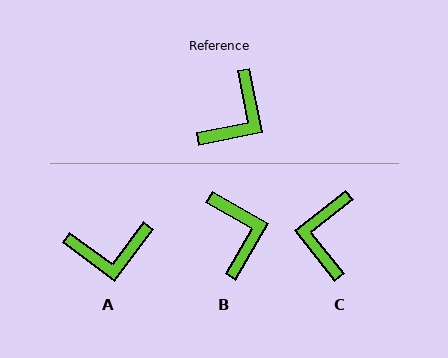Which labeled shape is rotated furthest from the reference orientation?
C, about 154 degrees away.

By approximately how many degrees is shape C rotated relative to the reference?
Approximately 154 degrees clockwise.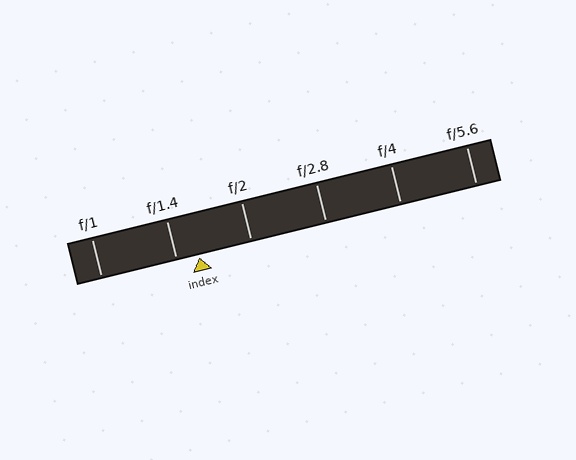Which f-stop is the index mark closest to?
The index mark is closest to f/1.4.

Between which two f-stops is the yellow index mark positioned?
The index mark is between f/1.4 and f/2.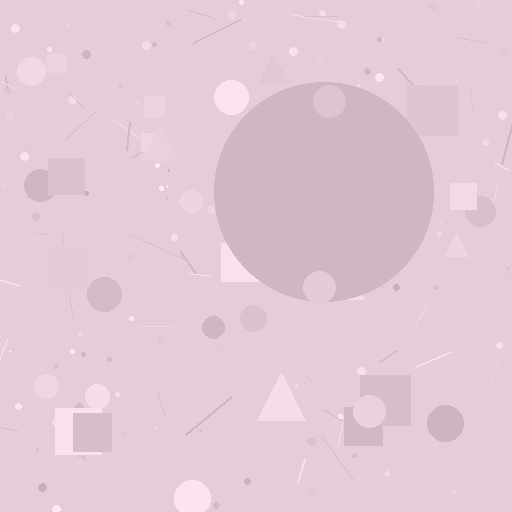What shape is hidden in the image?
A circle is hidden in the image.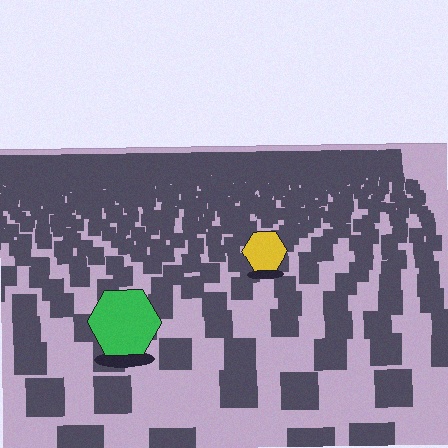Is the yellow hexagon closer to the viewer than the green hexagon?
No. The green hexagon is closer — you can tell from the texture gradient: the ground texture is coarser near it.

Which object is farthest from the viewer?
The yellow hexagon is farthest from the viewer. It appears smaller and the ground texture around it is denser.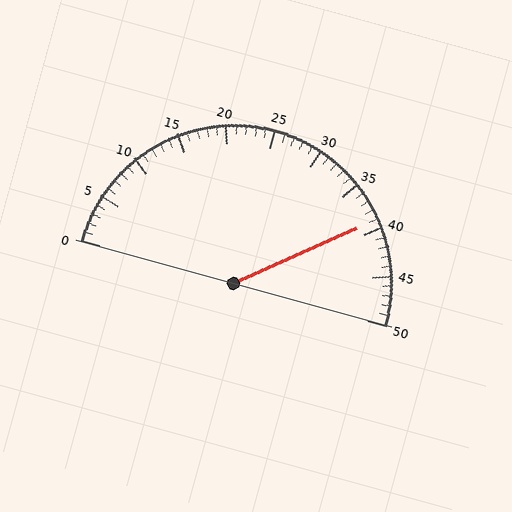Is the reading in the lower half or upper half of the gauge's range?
The reading is in the upper half of the range (0 to 50).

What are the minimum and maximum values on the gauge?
The gauge ranges from 0 to 50.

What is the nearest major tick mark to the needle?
The nearest major tick mark is 40.